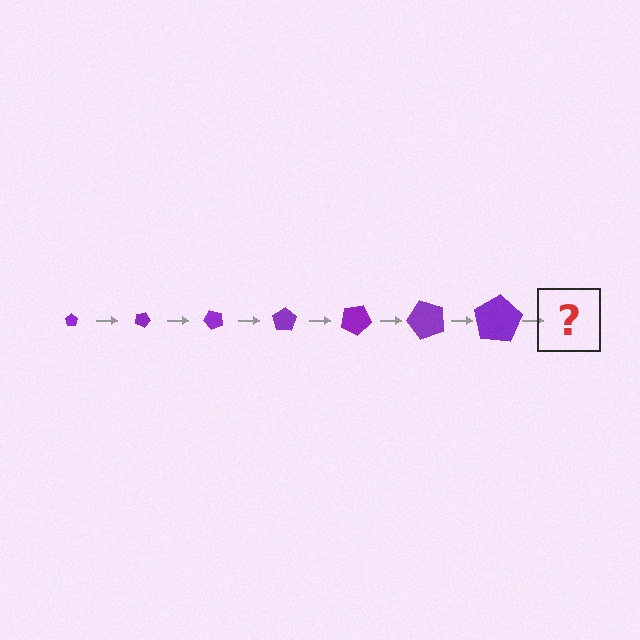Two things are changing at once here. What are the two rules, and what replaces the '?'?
The two rules are that the pentagon grows larger each step and it rotates 25 degrees each step. The '?' should be a pentagon, larger than the previous one and rotated 175 degrees from the start.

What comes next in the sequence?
The next element should be a pentagon, larger than the previous one and rotated 175 degrees from the start.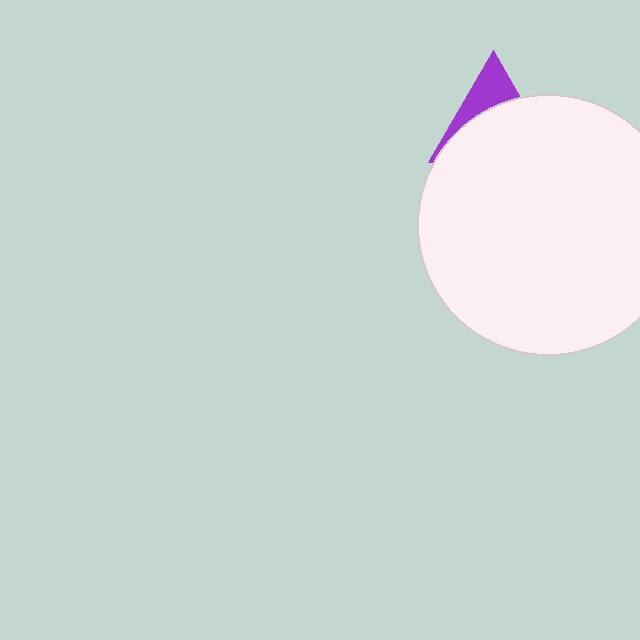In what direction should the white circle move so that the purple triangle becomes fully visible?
The white circle should move down. That is the shortest direction to clear the overlap and leave the purple triangle fully visible.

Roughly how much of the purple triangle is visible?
A small part of it is visible (roughly 32%).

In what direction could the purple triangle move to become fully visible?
The purple triangle could move up. That would shift it out from behind the white circle entirely.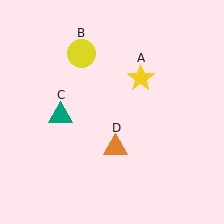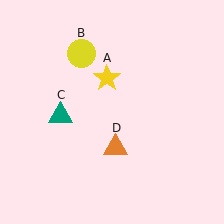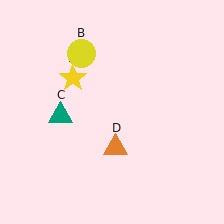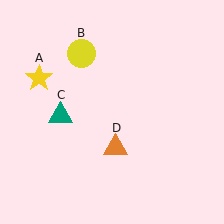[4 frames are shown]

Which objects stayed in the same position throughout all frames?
Yellow circle (object B) and teal triangle (object C) and orange triangle (object D) remained stationary.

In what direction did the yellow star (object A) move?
The yellow star (object A) moved left.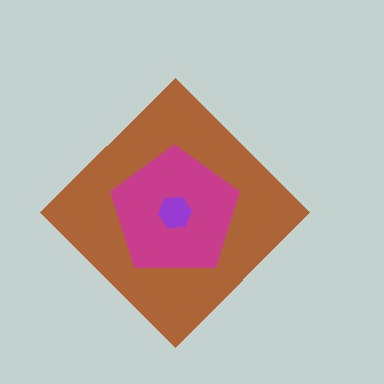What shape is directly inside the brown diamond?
The magenta pentagon.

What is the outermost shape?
The brown diamond.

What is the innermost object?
The purple hexagon.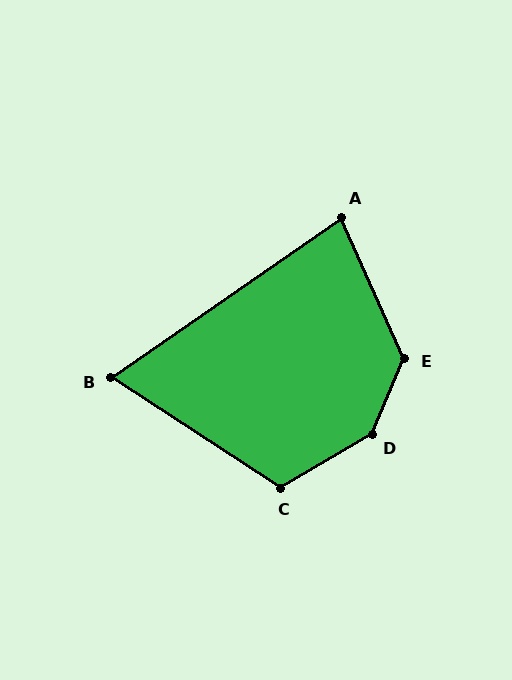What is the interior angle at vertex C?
Approximately 117 degrees (obtuse).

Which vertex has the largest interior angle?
D, at approximately 143 degrees.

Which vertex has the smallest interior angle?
B, at approximately 68 degrees.